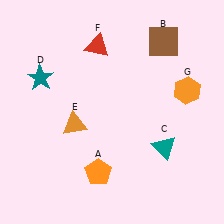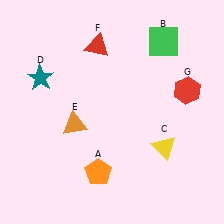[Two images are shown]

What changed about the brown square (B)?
In Image 1, B is brown. In Image 2, it changed to green.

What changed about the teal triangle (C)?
In Image 1, C is teal. In Image 2, it changed to yellow.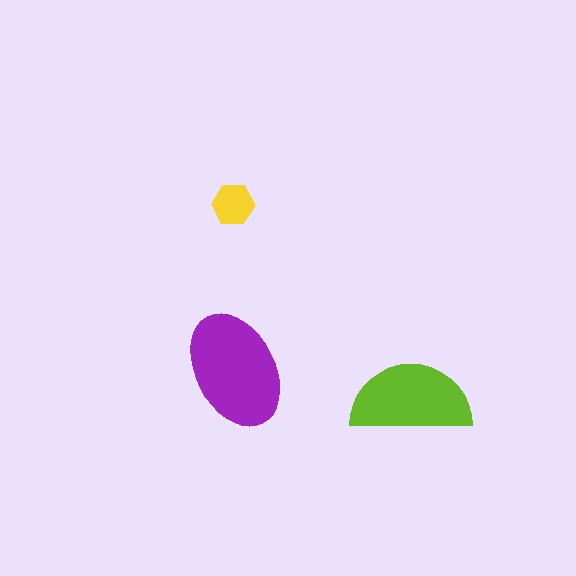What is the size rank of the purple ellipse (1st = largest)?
1st.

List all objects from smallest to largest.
The yellow hexagon, the lime semicircle, the purple ellipse.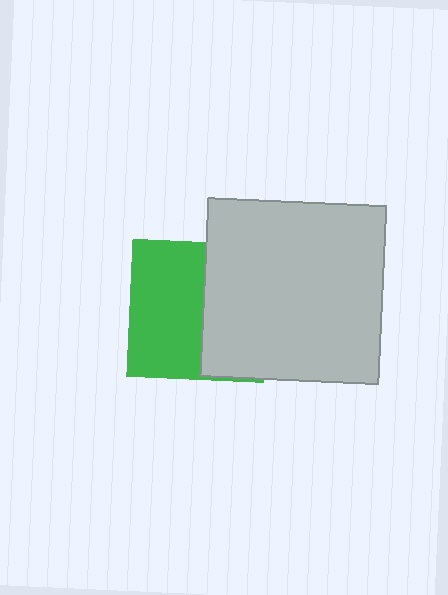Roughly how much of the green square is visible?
About half of it is visible (roughly 55%).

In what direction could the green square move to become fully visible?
The green square could move left. That would shift it out from behind the light gray square entirely.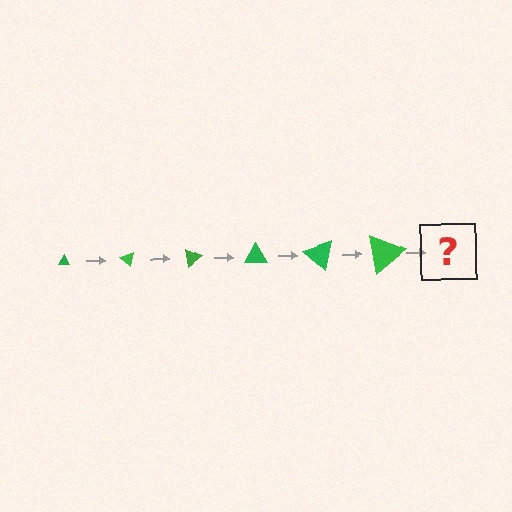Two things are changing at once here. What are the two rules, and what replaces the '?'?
The two rules are that the triangle grows larger each step and it rotates 40 degrees each step. The '?' should be a triangle, larger than the previous one and rotated 240 degrees from the start.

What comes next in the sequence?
The next element should be a triangle, larger than the previous one and rotated 240 degrees from the start.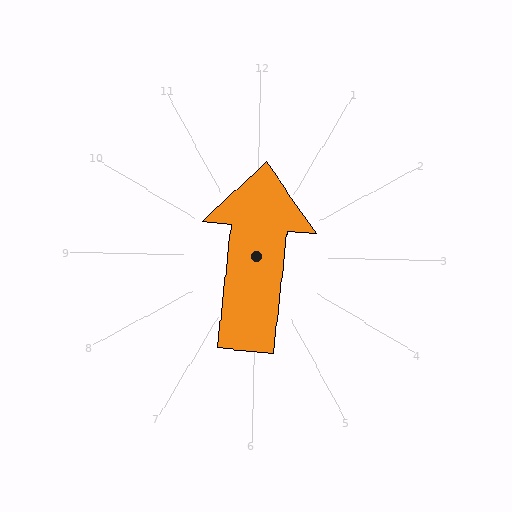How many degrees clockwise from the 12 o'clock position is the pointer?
Approximately 5 degrees.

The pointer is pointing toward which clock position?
Roughly 12 o'clock.